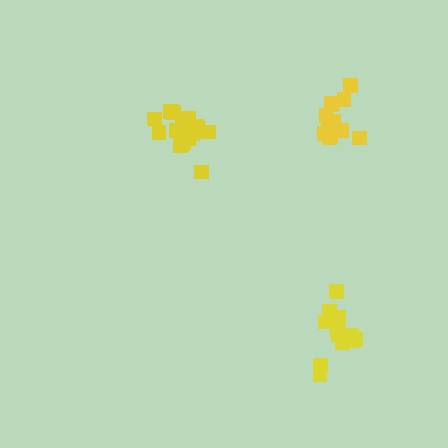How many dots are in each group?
Group 1: 12 dots, Group 2: 17 dots, Group 3: 12 dots (41 total).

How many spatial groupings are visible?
There are 3 spatial groupings.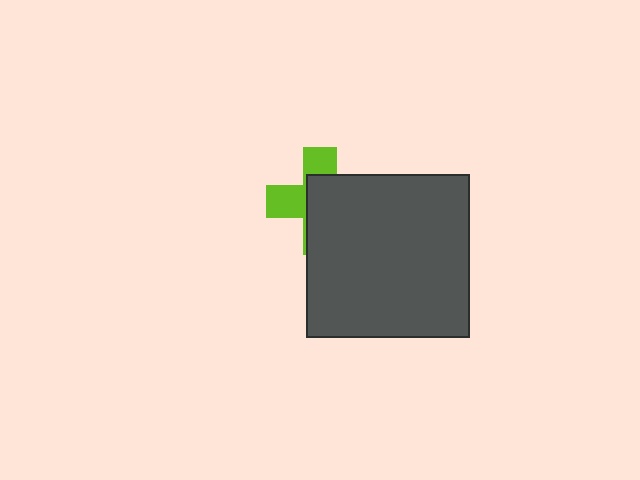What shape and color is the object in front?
The object in front is a dark gray square.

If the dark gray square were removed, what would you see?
You would see the complete lime cross.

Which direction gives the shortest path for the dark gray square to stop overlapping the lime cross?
Moving toward the lower-right gives the shortest separation.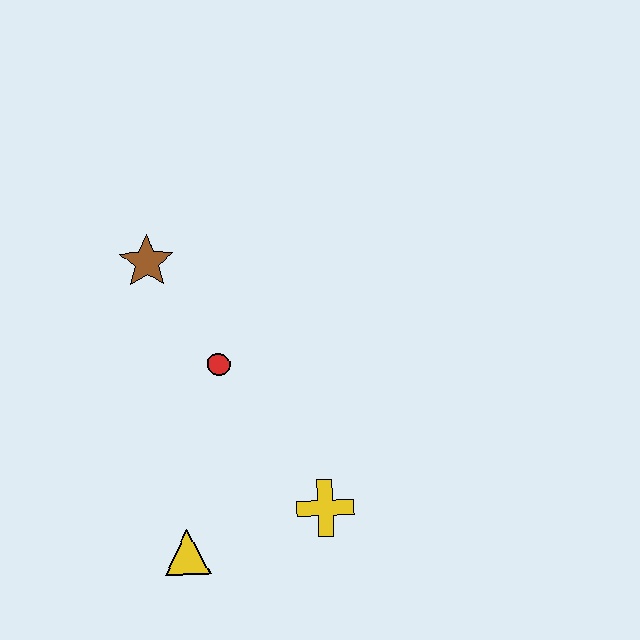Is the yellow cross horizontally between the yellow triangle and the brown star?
No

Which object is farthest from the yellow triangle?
The brown star is farthest from the yellow triangle.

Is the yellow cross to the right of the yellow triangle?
Yes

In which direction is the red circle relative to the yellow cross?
The red circle is above the yellow cross.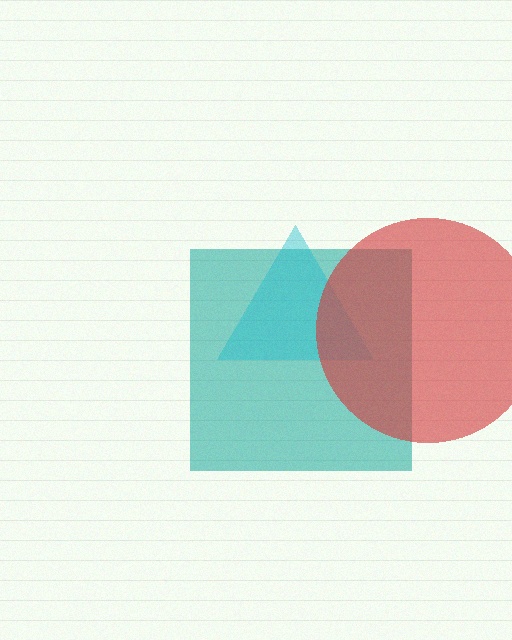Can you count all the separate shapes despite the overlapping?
Yes, there are 3 separate shapes.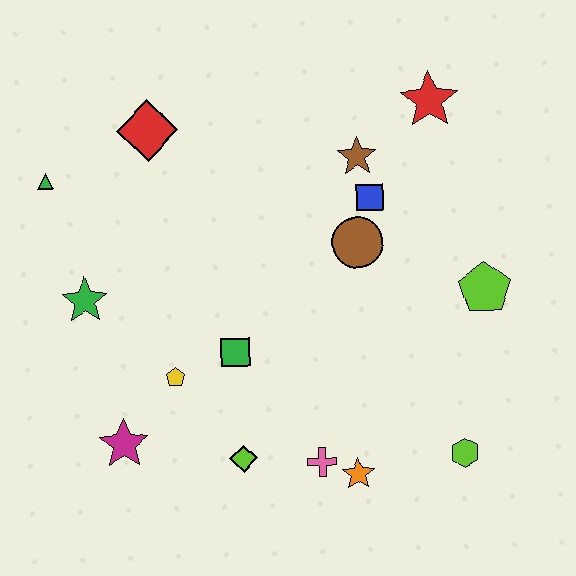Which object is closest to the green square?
The yellow pentagon is closest to the green square.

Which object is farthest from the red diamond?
The lime hexagon is farthest from the red diamond.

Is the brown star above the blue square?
Yes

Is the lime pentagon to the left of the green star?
No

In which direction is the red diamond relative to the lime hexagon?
The red diamond is above the lime hexagon.